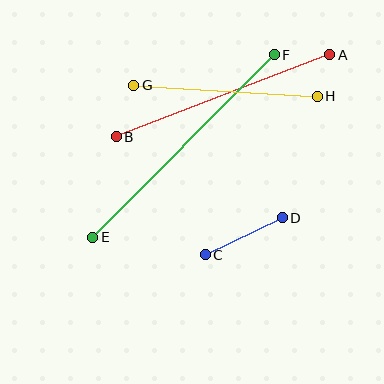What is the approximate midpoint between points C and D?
The midpoint is at approximately (244, 236) pixels.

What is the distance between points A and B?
The distance is approximately 229 pixels.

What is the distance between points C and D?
The distance is approximately 86 pixels.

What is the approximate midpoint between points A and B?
The midpoint is at approximately (223, 96) pixels.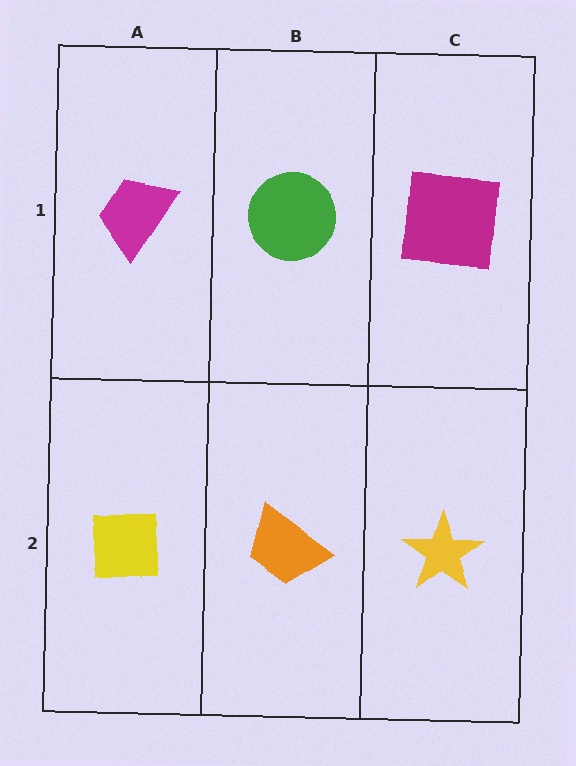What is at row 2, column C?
A yellow star.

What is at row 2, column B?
An orange trapezoid.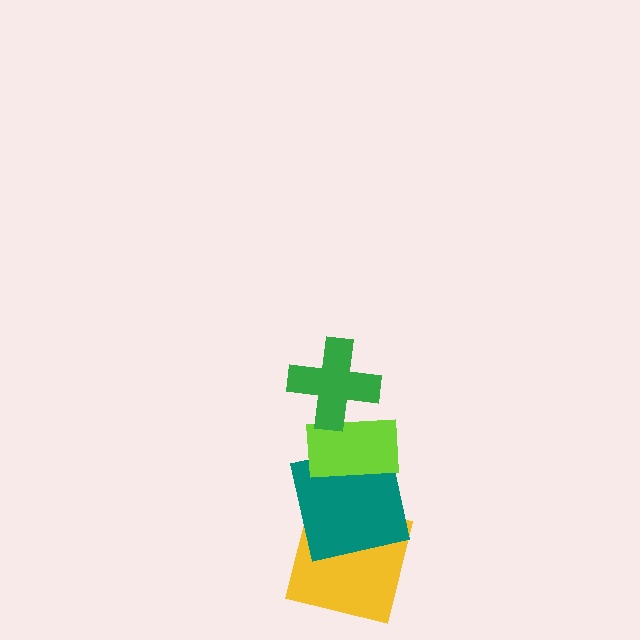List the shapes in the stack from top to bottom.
From top to bottom: the green cross, the lime rectangle, the teal square, the yellow square.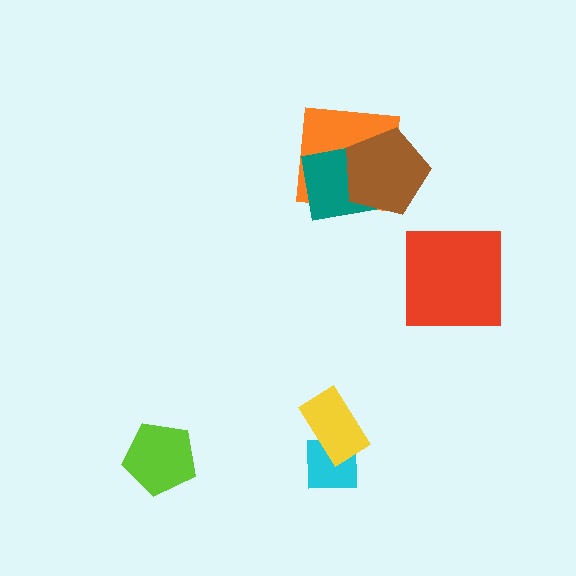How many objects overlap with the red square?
0 objects overlap with the red square.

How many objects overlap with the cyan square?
1 object overlaps with the cyan square.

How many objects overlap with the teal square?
2 objects overlap with the teal square.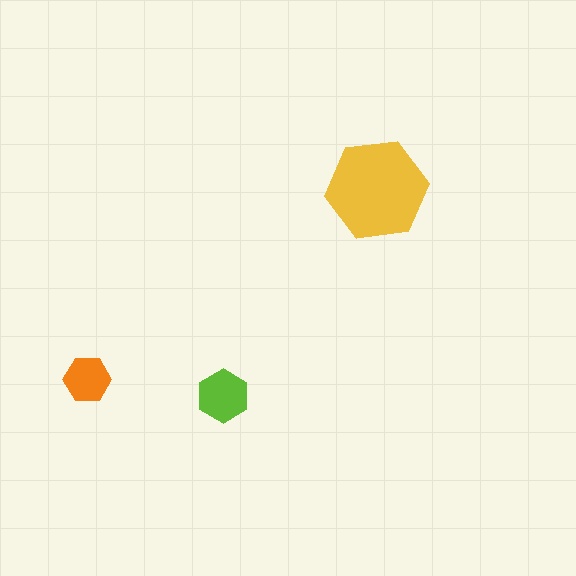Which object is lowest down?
The lime hexagon is bottommost.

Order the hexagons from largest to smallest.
the yellow one, the lime one, the orange one.